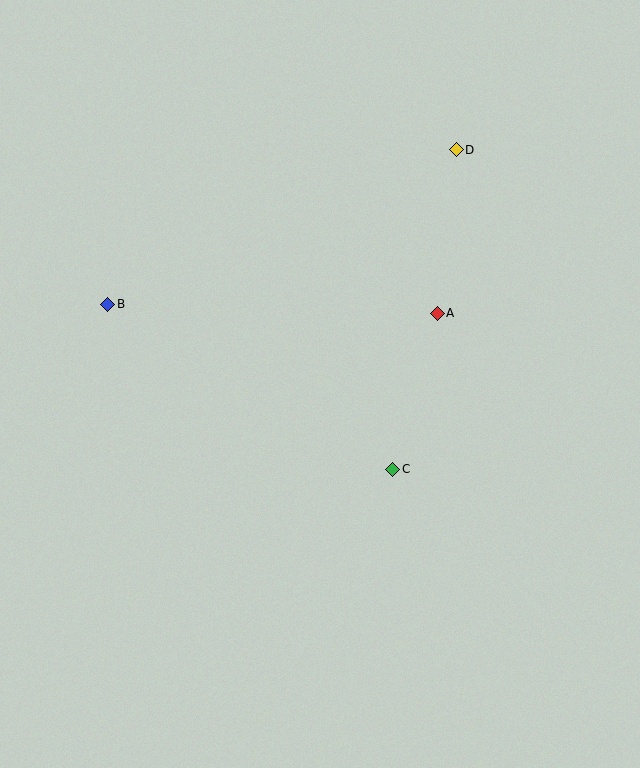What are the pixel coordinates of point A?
Point A is at (437, 313).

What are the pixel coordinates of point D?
Point D is at (456, 150).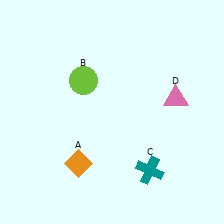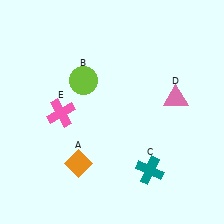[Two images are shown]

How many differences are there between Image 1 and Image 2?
There is 1 difference between the two images.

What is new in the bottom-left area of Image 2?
A pink cross (E) was added in the bottom-left area of Image 2.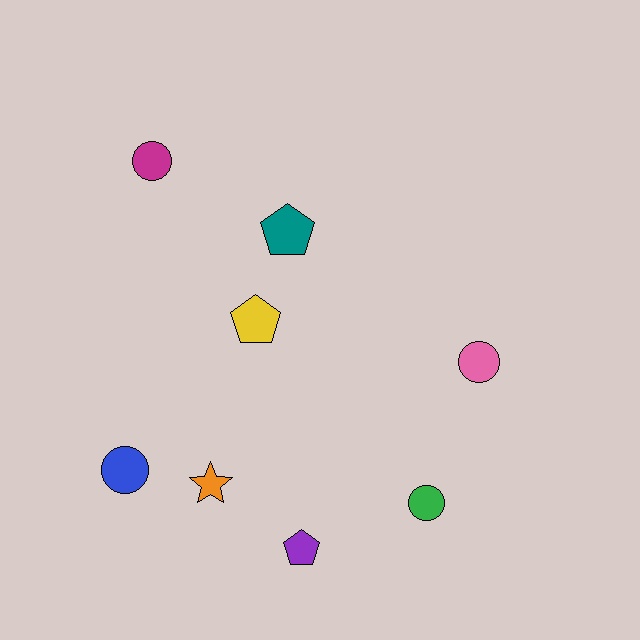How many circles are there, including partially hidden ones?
There are 4 circles.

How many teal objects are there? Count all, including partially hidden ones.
There is 1 teal object.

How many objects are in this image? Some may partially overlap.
There are 8 objects.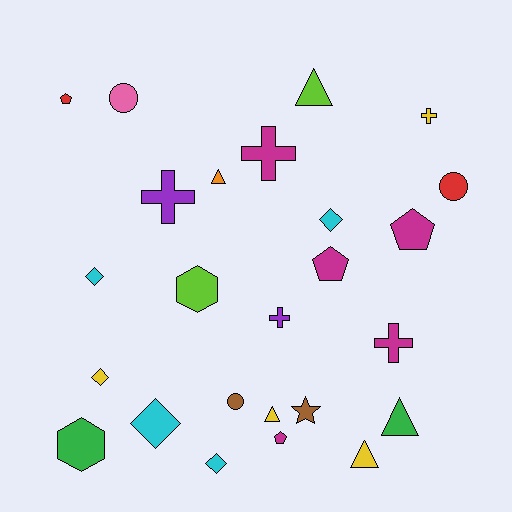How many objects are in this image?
There are 25 objects.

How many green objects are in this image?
There are 2 green objects.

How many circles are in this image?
There are 3 circles.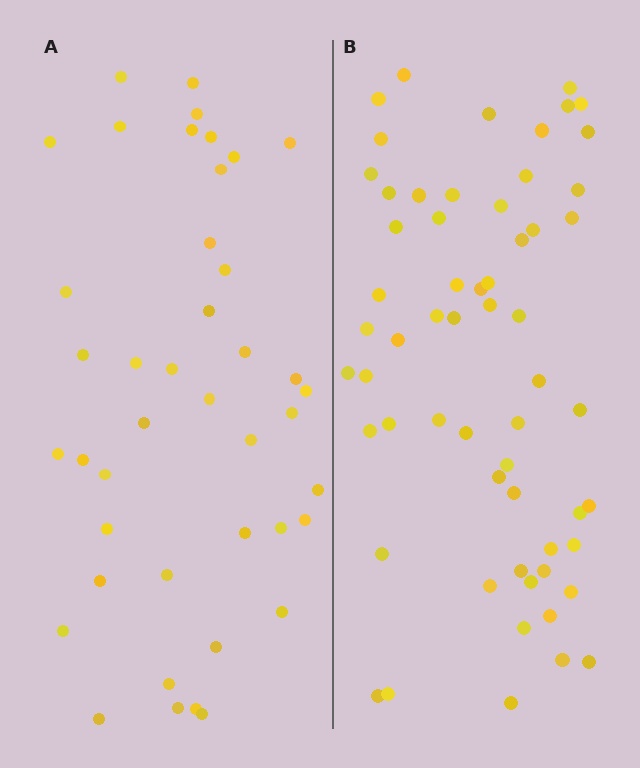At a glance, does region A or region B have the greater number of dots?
Region B (the right region) has more dots.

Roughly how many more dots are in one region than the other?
Region B has approximately 20 more dots than region A.